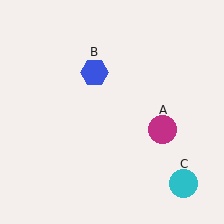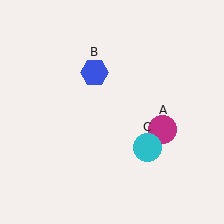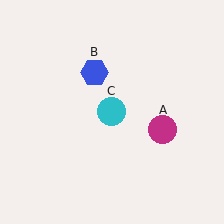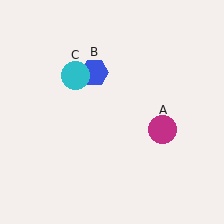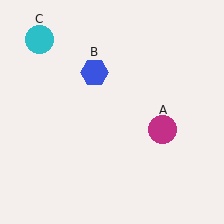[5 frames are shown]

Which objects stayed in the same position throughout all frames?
Magenta circle (object A) and blue hexagon (object B) remained stationary.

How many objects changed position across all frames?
1 object changed position: cyan circle (object C).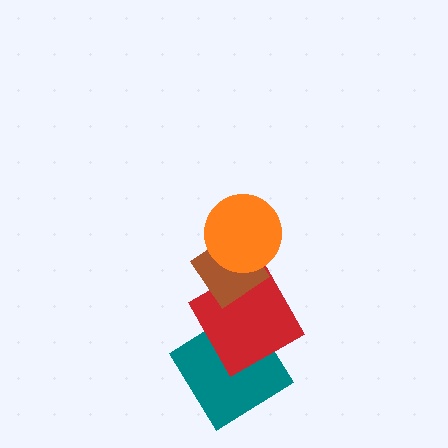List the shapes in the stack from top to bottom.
From top to bottom: the orange circle, the brown diamond, the red square, the teal diamond.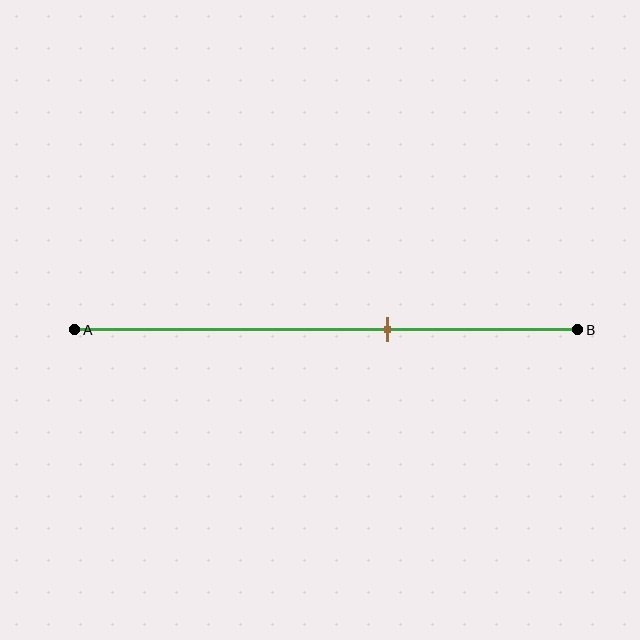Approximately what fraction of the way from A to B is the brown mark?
The brown mark is approximately 60% of the way from A to B.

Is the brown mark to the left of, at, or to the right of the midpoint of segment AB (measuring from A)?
The brown mark is to the right of the midpoint of segment AB.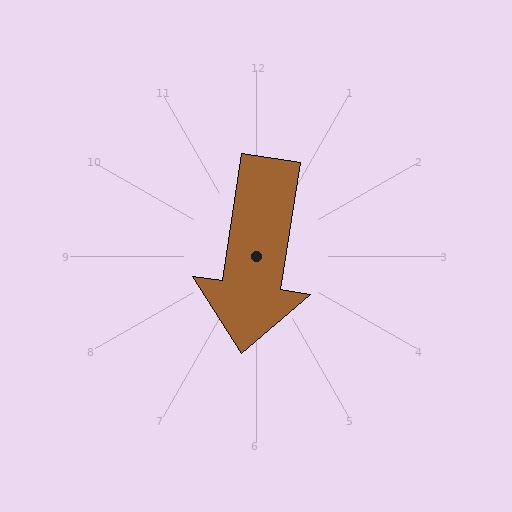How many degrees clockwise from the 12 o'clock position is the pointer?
Approximately 189 degrees.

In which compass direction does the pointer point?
South.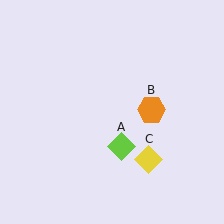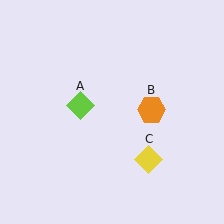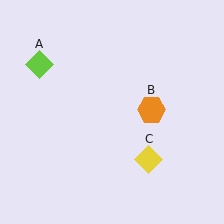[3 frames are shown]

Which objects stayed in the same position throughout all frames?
Orange hexagon (object B) and yellow diamond (object C) remained stationary.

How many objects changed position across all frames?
1 object changed position: lime diamond (object A).